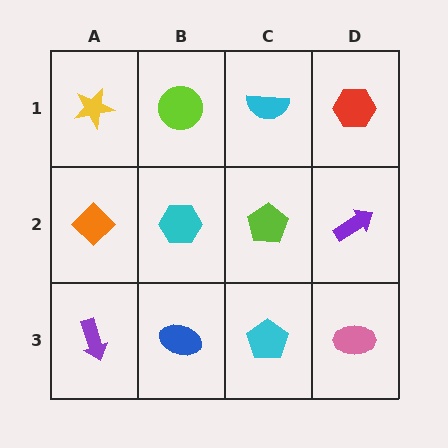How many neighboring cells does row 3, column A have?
2.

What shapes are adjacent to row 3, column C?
A lime pentagon (row 2, column C), a blue ellipse (row 3, column B), a pink ellipse (row 3, column D).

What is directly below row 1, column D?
A purple arrow.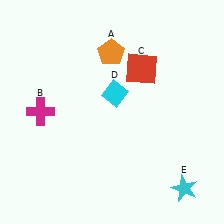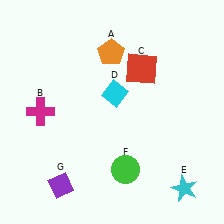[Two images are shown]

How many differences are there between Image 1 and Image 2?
There are 2 differences between the two images.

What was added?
A green circle (F), a purple diamond (G) were added in Image 2.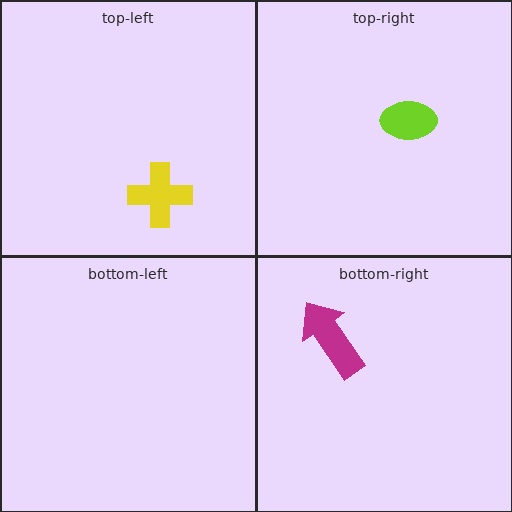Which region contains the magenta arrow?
The bottom-right region.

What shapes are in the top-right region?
The lime ellipse.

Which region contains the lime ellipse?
The top-right region.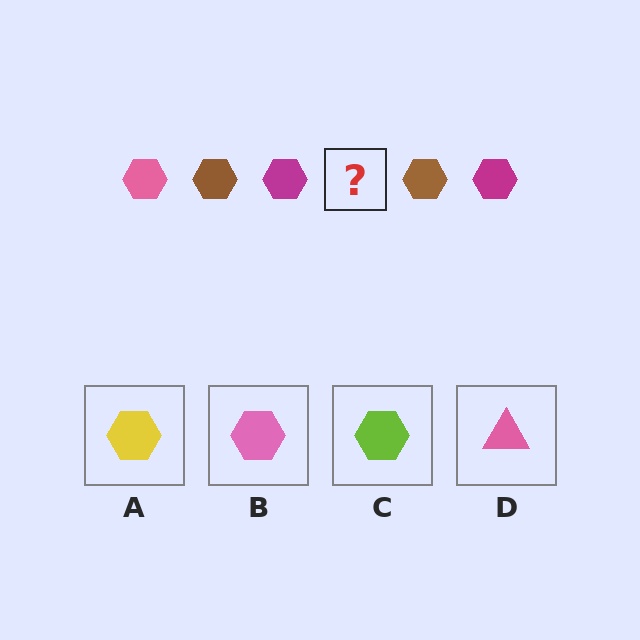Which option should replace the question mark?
Option B.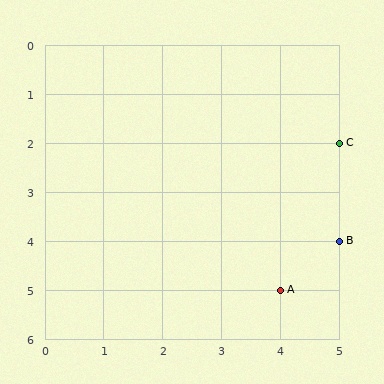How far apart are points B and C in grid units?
Points B and C are 2 rows apart.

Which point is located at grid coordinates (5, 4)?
Point B is at (5, 4).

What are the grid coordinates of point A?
Point A is at grid coordinates (4, 5).